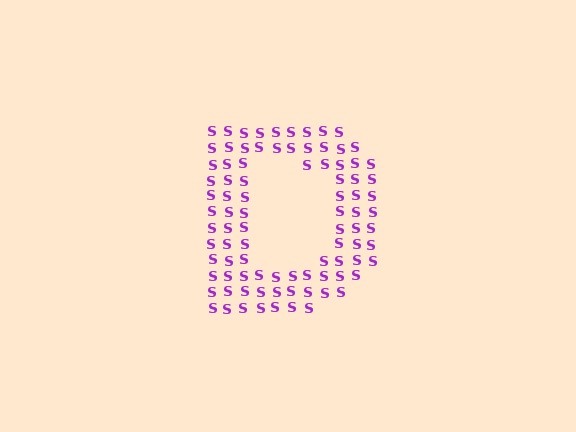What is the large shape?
The large shape is the letter D.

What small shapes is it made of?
It is made of small letter S's.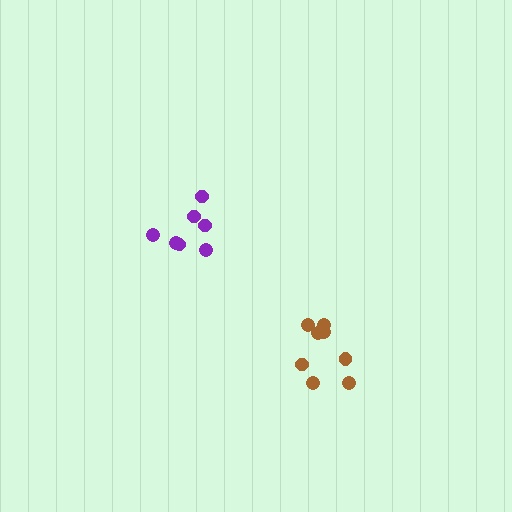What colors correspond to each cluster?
The clusters are colored: purple, brown.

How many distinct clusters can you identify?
There are 2 distinct clusters.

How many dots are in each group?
Group 1: 7 dots, Group 2: 9 dots (16 total).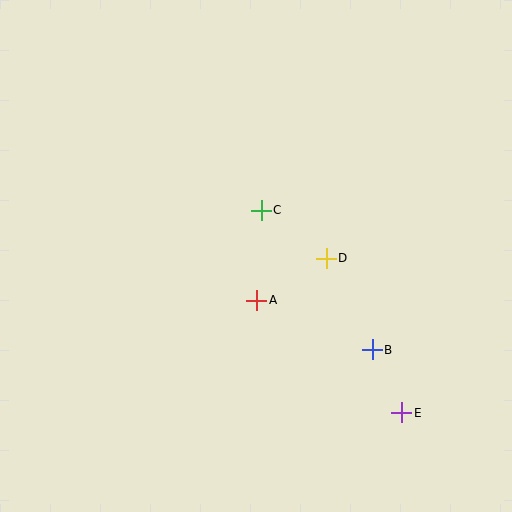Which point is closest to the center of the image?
Point A at (257, 300) is closest to the center.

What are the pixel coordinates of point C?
Point C is at (261, 210).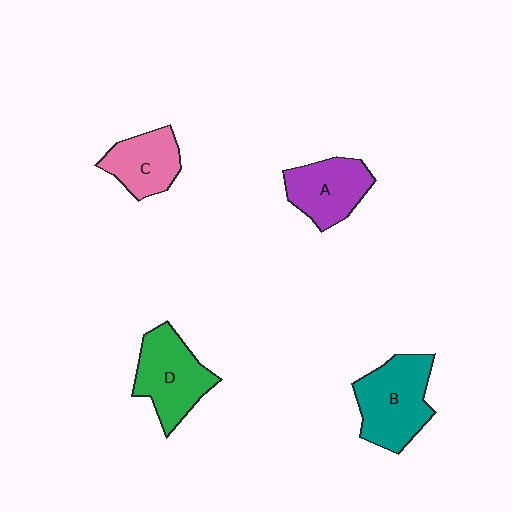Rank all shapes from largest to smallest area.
From largest to smallest: B (teal), D (green), A (purple), C (pink).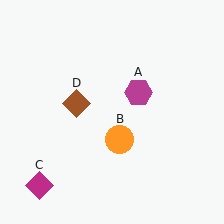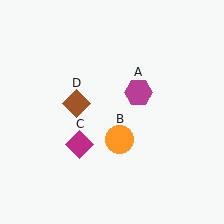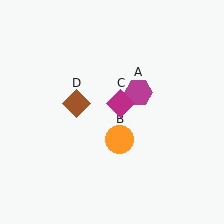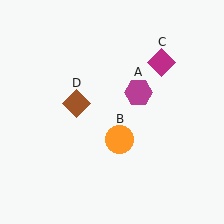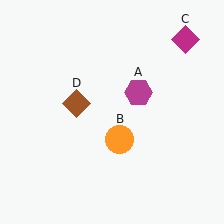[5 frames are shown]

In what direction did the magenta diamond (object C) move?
The magenta diamond (object C) moved up and to the right.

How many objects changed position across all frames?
1 object changed position: magenta diamond (object C).